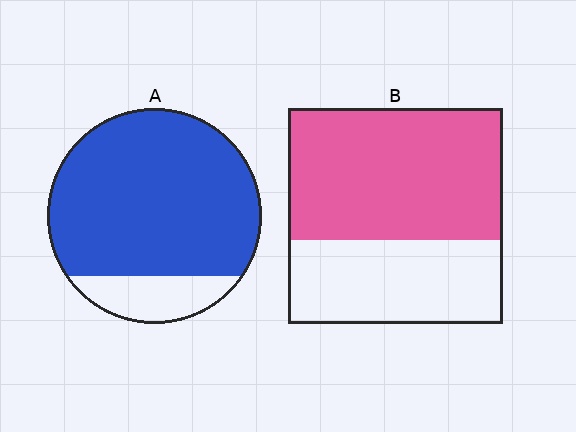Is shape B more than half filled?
Yes.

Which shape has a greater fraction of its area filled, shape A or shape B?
Shape A.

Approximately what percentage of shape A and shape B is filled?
A is approximately 85% and B is approximately 60%.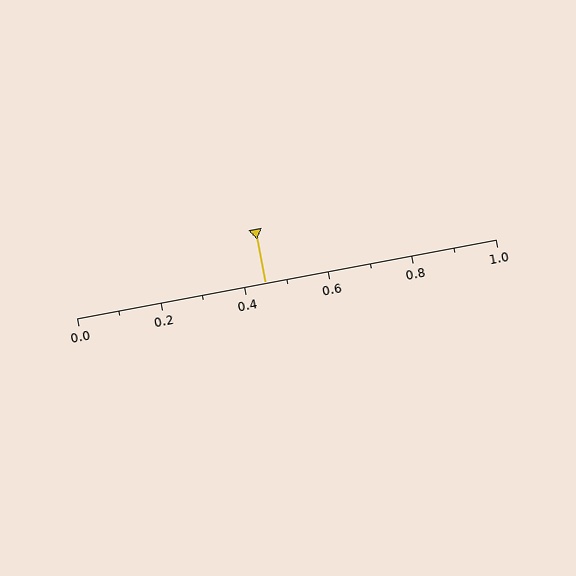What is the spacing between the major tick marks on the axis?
The major ticks are spaced 0.2 apart.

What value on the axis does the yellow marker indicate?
The marker indicates approximately 0.45.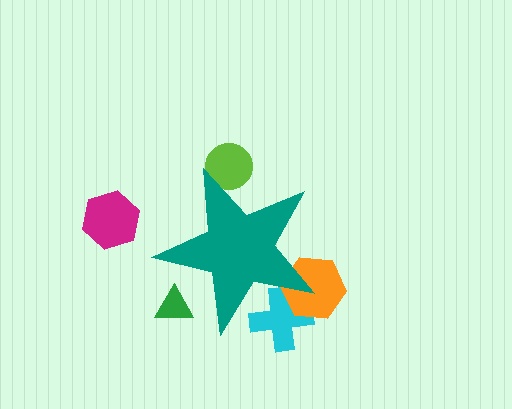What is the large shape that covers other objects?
A teal star.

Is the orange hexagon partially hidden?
Yes, the orange hexagon is partially hidden behind the teal star.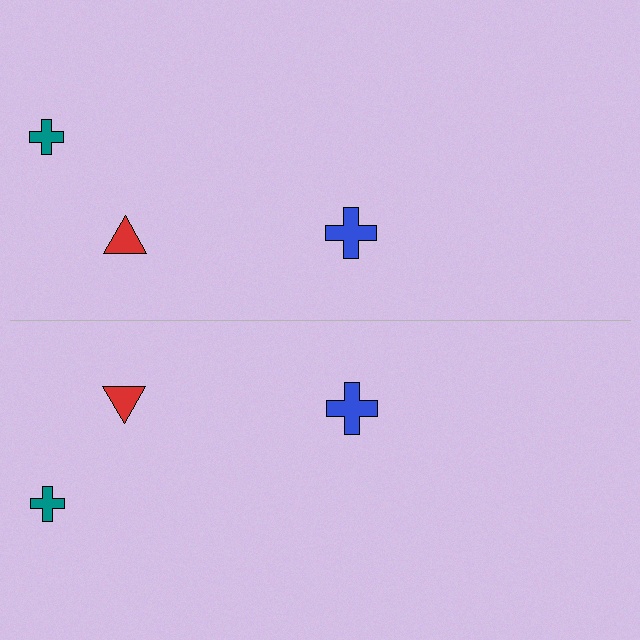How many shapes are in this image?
There are 6 shapes in this image.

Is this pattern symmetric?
Yes, this pattern has bilateral (reflection) symmetry.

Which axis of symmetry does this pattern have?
The pattern has a horizontal axis of symmetry running through the center of the image.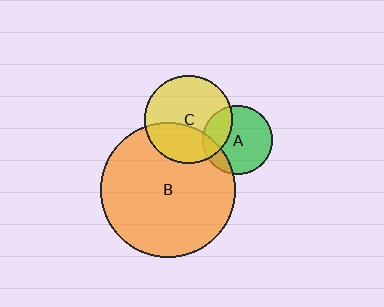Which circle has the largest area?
Circle B (orange).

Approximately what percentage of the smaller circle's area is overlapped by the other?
Approximately 15%.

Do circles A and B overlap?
Yes.